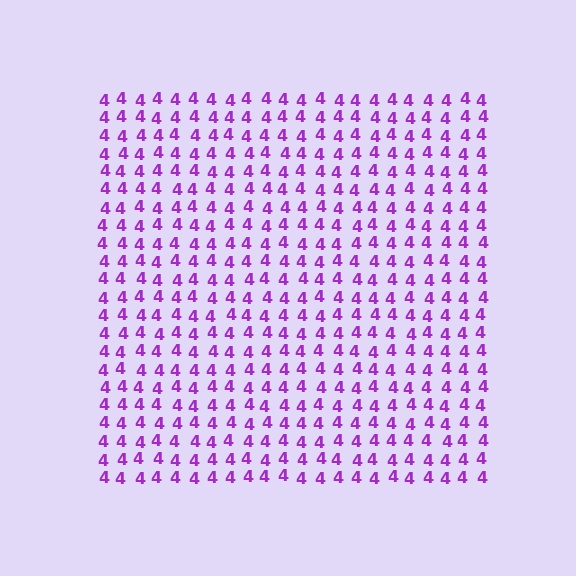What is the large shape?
The large shape is a square.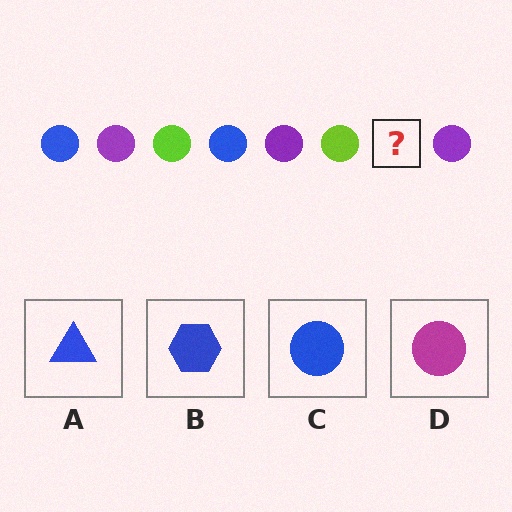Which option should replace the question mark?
Option C.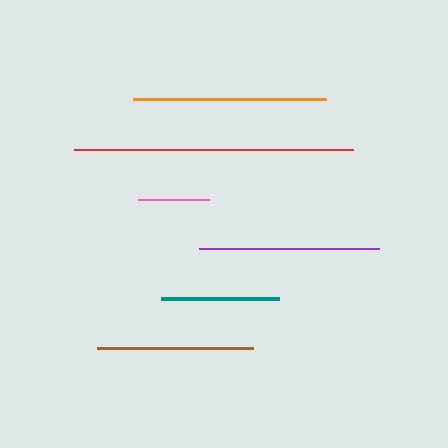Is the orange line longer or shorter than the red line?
The red line is longer than the orange line.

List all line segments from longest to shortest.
From longest to shortest: red, orange, purple, brown, teal, pink.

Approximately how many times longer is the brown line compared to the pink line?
The brown line is approximately 2.2 times the length of the pink line.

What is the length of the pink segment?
The pink segment is approximately 70 pixels long.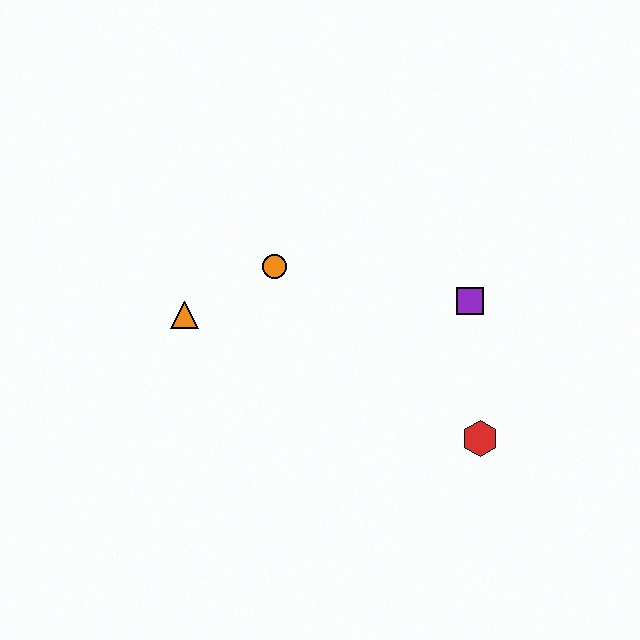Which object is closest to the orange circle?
The orange triangle is closest to the orange circle.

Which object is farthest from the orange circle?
The red hexagon is farthest from the orange circle.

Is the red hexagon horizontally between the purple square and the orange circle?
No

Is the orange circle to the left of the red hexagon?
Yes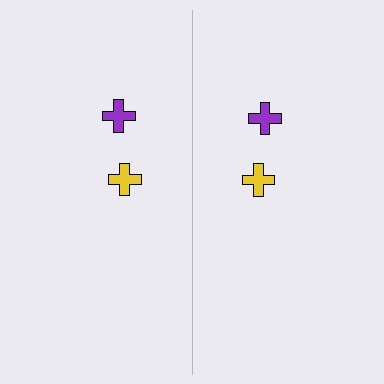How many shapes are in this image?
There are 4 shapes in this image.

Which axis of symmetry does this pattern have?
The pattern has a vertical axis of symmetry running through the center of the image.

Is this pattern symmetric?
Yes, this pattern has bilateral (reflection) symmetry.